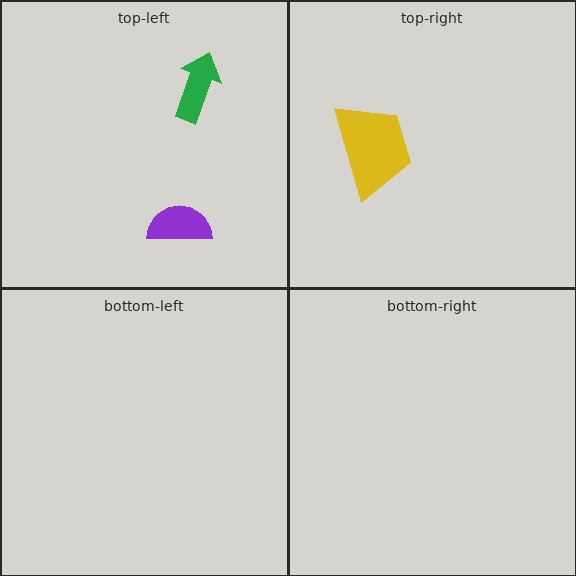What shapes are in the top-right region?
The yellow trapezoid.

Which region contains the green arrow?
The top-left region.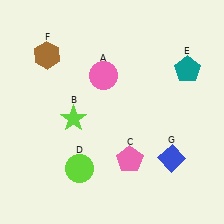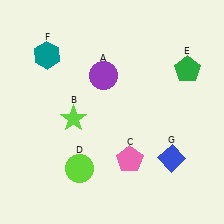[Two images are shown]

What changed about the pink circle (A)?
In Image 1, A is pink. In Image 2, it changed to purple.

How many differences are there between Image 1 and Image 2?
There are 3 differences between the two images.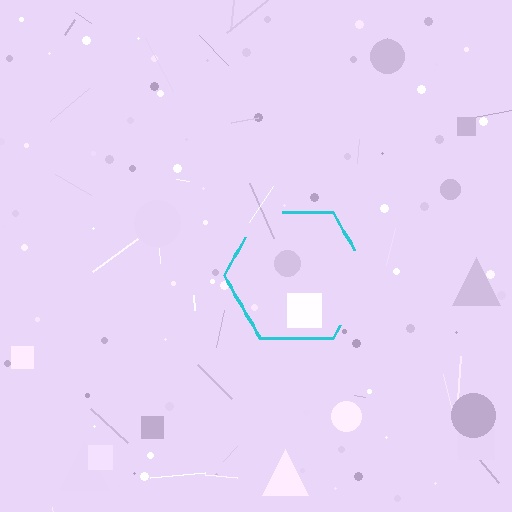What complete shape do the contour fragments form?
The contour fragments form a hexagon.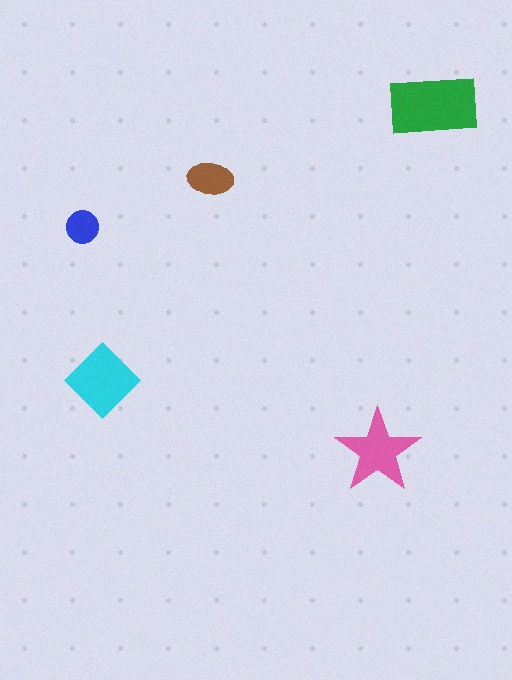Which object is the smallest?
The blue circle.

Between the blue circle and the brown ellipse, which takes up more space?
The brown ellipse.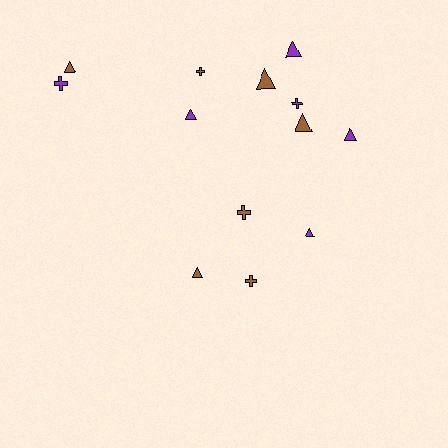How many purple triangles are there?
There are 4 purple triangles.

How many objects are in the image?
There are 13 objects.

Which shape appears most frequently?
Triangle, with 8 objects.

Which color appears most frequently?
Brown, with 7 objects.